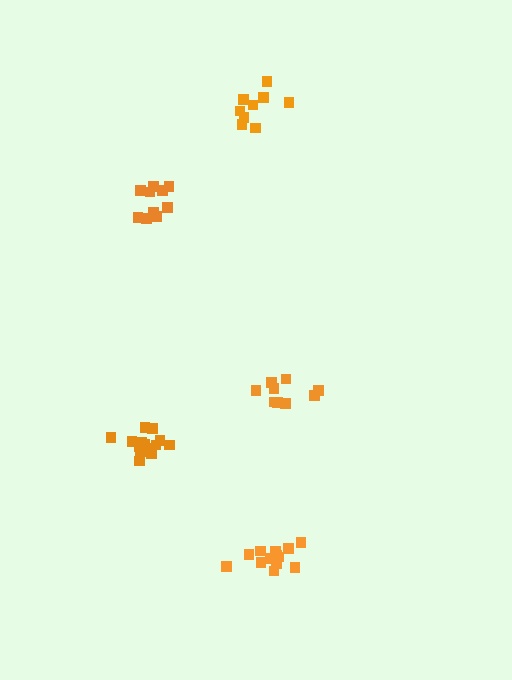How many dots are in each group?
Group 1: 14 dots, Group 2: 9 dots, Group 3: 13 dots, Group 4: 9 dots, Group 5: 10 dots (55 total).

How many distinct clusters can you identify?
There are 5 distinct clusters.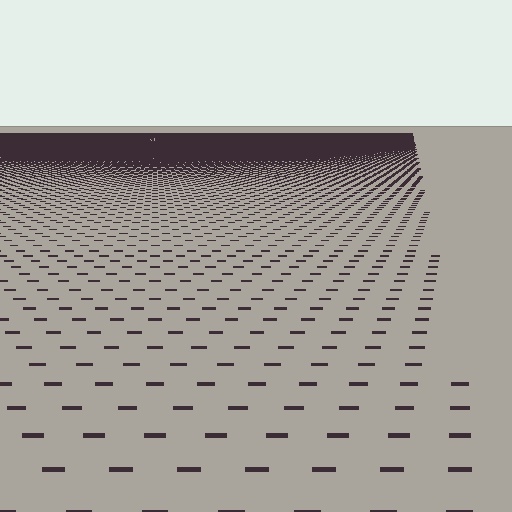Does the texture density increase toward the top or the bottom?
Density increases toward the top.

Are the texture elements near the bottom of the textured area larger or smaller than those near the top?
Larger. Near the bottom, elements are closer to the viewer and appear at a bigger on-screen size.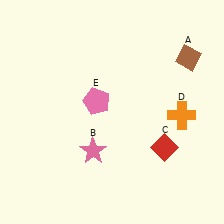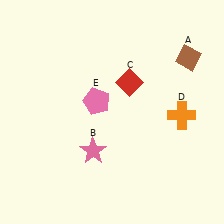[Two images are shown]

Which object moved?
The red diamond (C) moved up.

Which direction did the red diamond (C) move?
The red diamond (C) moved up.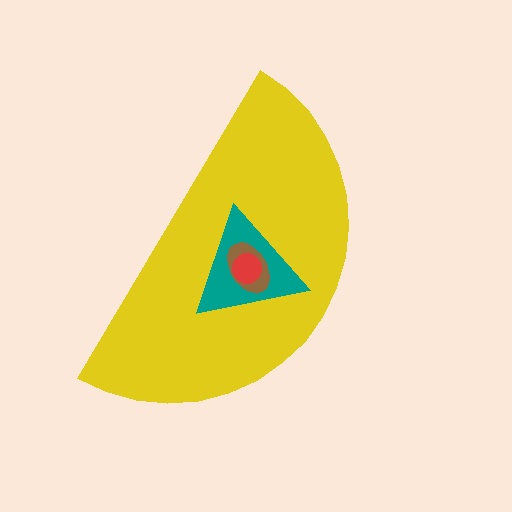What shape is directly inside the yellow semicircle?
The teal triangle.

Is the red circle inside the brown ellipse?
Yes.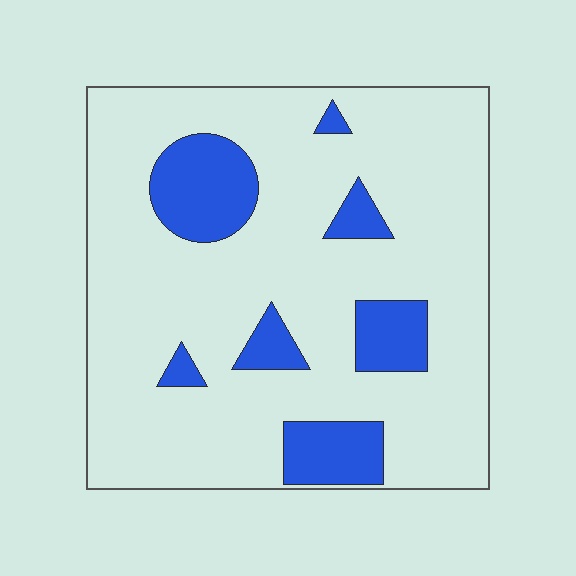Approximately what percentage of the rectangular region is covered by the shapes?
Approximately 15%.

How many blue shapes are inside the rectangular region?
7.